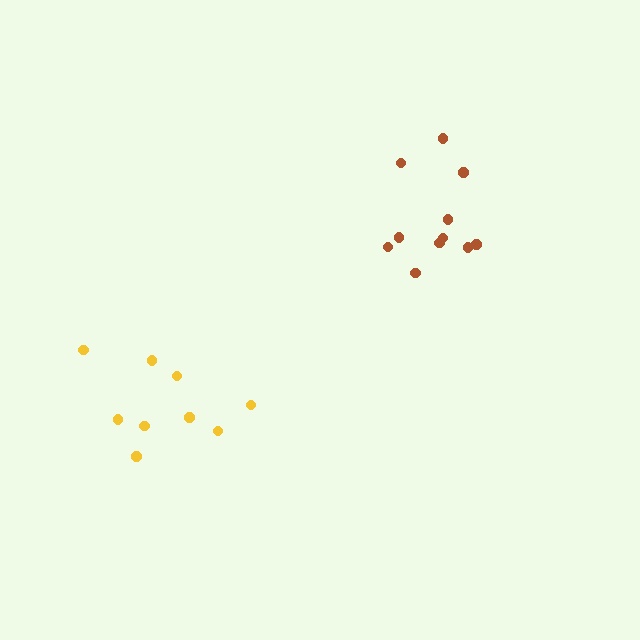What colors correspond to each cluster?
The clusters are colored: yellow, brown.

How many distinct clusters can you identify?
There are 2 distinct clusters.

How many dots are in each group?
Group 1: 9 dots, Group 2: 11 dots (20 total).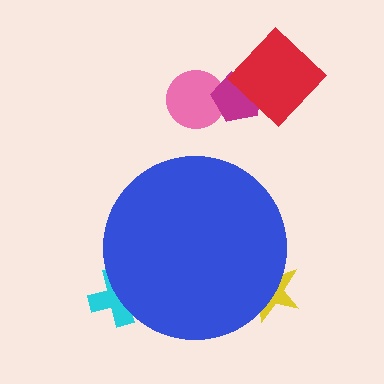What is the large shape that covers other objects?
A blue circle.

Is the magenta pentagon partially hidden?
No, the magenta pentagon is fully visible.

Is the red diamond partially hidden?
No, the red diamond is fully visible.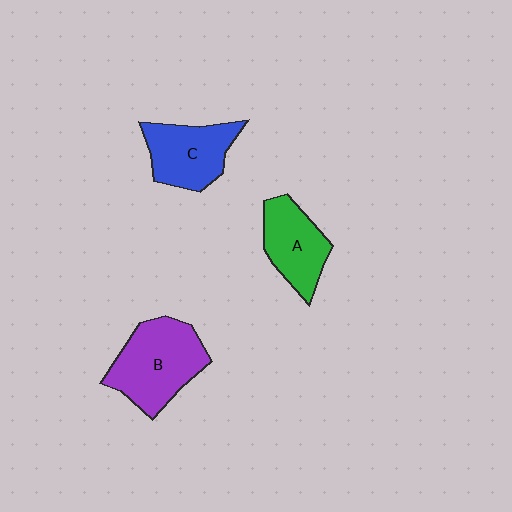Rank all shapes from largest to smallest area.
From largest to smallest: B (purple), C (blue), A (green).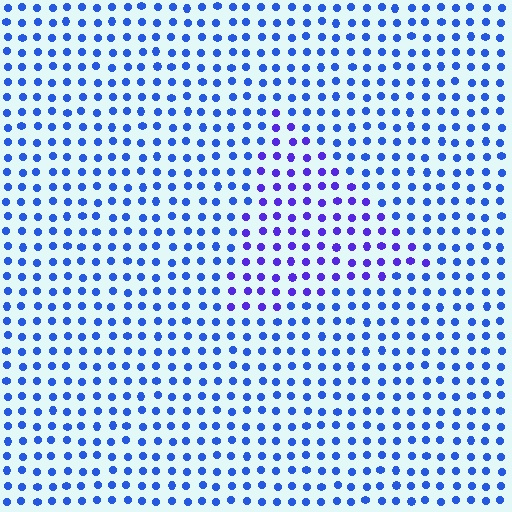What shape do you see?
I see a triangle.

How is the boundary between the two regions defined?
The boundary is defined purely by a slight shift in hue (about 32 degrees). Spacing, size, and orientation are identical on both sides.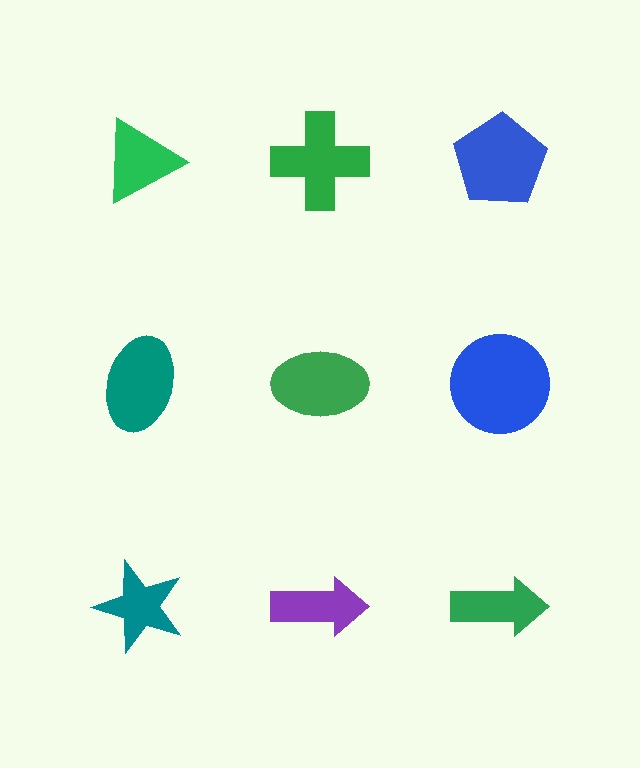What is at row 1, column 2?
A green cross.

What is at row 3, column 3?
A green arrow.